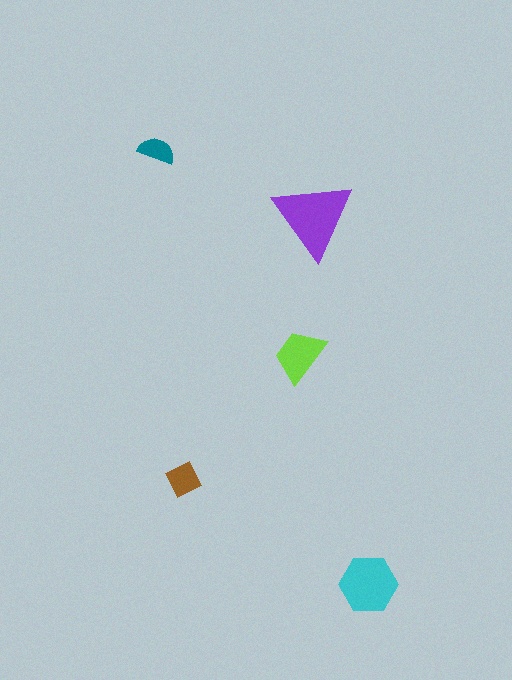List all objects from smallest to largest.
The teal semicircle, the brown square, the lime trapezoid, the cyan hexagon, the purple triangle.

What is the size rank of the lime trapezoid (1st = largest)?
3rd.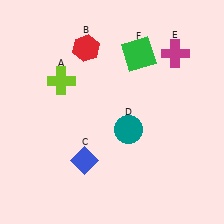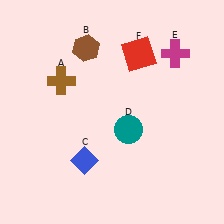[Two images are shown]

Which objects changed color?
A changed from lime to brown. B changed from red to brown. F changed from green to red.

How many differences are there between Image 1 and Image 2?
There are 3 differences between the two images.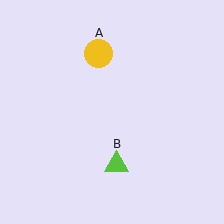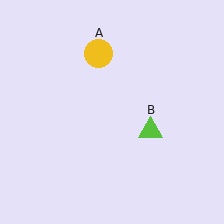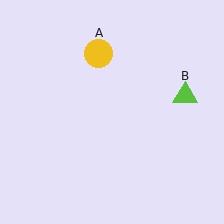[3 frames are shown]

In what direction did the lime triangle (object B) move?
The lime triangle (object B) moved up and to the right.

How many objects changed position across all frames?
1 object changed position: lime triangle (object B).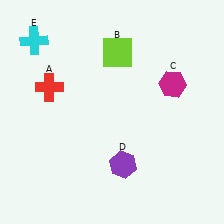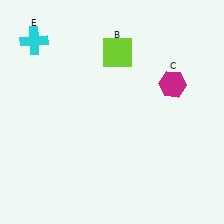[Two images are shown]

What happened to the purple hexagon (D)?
The purple hexagon (D) was removed in Image 2. It was in the bottom-right area of Image 1.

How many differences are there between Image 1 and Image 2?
There are 2 differences between the two images.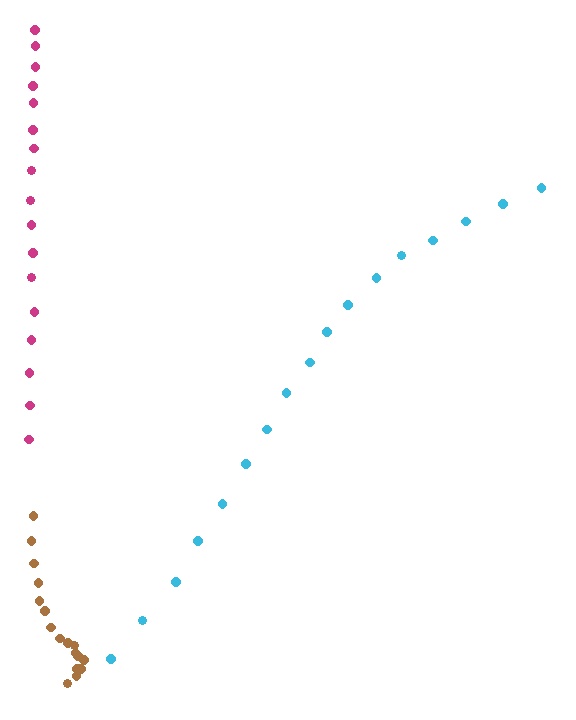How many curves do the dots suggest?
There are 3 distinct paths.